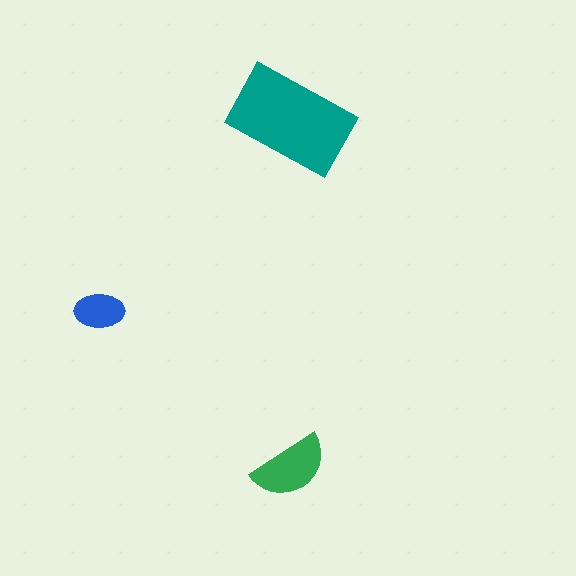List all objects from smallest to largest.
The blue ellipse, the green semicircle, the teal rectangle.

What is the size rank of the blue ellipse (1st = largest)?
3rd.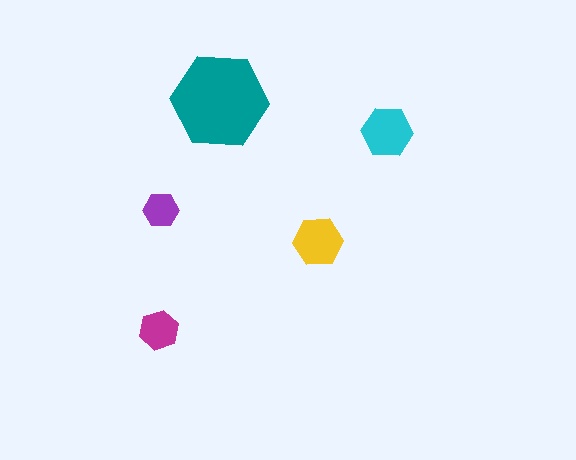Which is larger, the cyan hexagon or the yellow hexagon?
The cyan one.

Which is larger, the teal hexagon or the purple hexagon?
The teal one.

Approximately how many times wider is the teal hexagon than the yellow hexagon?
About 2 times wider.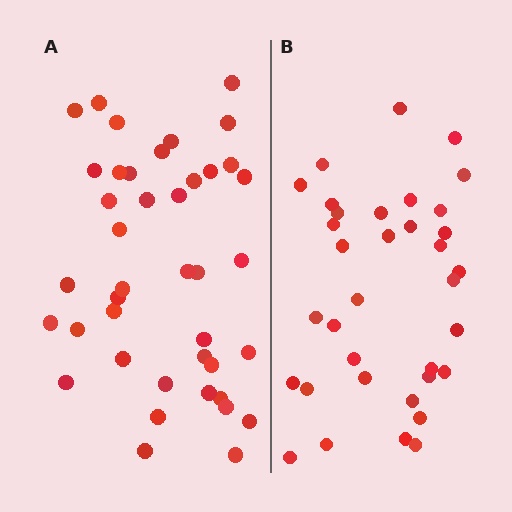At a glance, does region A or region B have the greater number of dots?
Region A (the left region) has more dots.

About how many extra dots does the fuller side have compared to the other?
Region A has about 6 more dots than region B.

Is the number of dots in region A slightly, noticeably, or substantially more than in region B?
Region A has only slightly more — the two regions are fairly close. The ratio is roughly 1.2 to 1.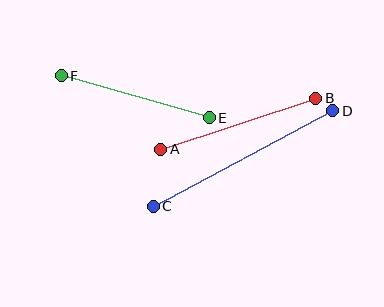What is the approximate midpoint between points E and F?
The midpoint is at approximately (135, 97) pixels.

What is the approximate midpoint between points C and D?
The midpoint is at approximately (243, 159) pixels.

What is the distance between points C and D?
The distance is approximately 203 pixels.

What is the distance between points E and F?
The distance is approximately 154 pixels.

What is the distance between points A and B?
The distance is approximately 163 pixels.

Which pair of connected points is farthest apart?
Points C and D are farthest apart.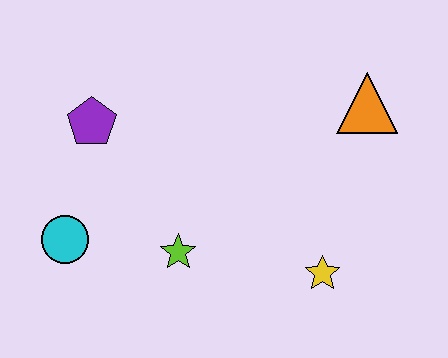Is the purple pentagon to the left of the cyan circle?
No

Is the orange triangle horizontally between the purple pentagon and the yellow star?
No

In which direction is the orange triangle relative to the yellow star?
The orange triangle is above the yellow star.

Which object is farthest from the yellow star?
The purple pentagon is farthest from the yellow star.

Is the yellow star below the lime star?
Yes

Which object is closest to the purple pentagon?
The cyan circle is closest to the purple pentagon.